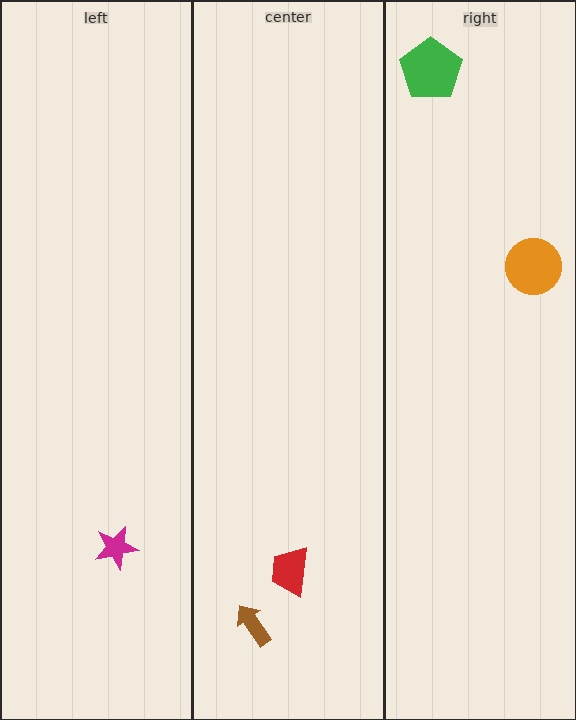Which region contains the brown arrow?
The center region.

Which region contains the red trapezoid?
The center region.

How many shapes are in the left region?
1.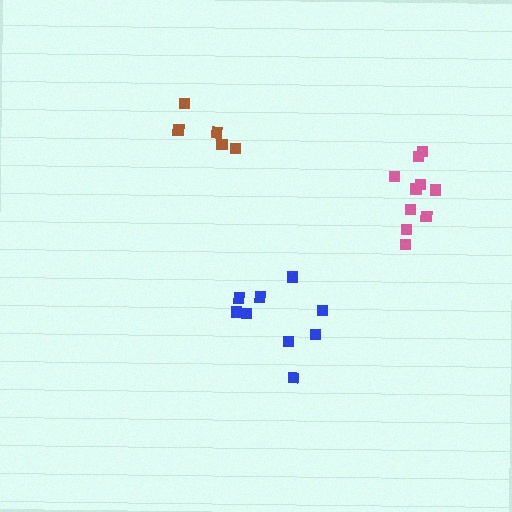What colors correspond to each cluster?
The clusters are colored: brown, blue, pink.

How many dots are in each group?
Group 1: 5 dots, Group 2: 9 dots, Group 3: 10 dots (24 total).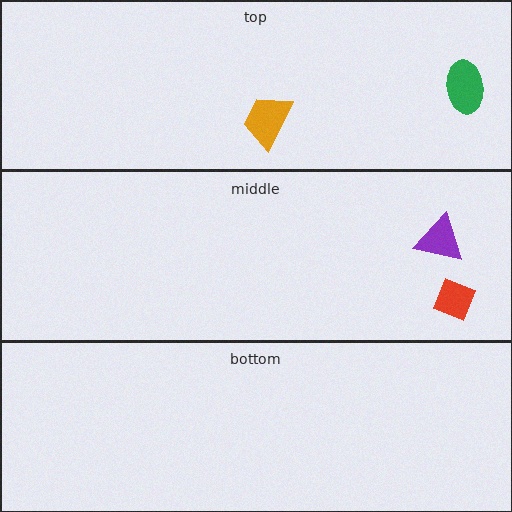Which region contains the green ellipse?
The top region.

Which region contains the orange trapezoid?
The top region.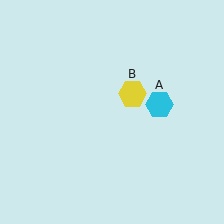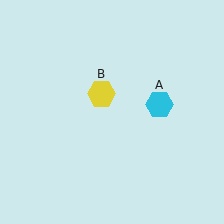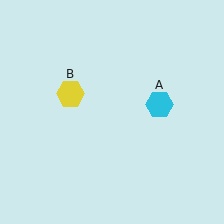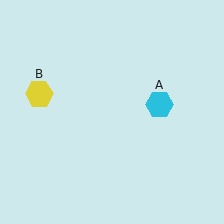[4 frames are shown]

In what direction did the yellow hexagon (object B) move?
The yellow hexagon (object B) moved left.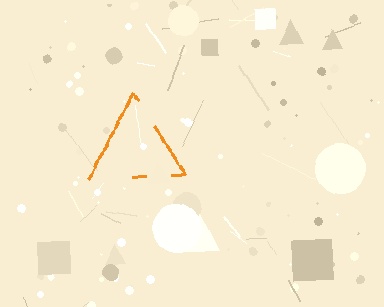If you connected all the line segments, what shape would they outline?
They would outline a triangle.